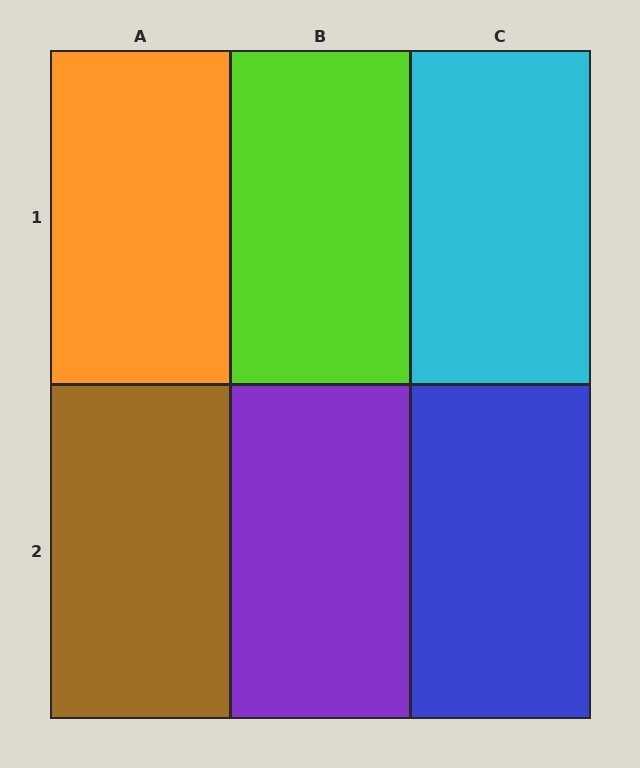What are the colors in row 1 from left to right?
Orange, lime, cyan.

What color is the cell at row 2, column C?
Blue.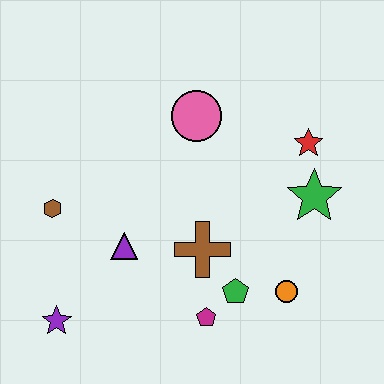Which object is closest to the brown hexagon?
The purple triangle is closest to the brown hexagon.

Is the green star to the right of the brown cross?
Yes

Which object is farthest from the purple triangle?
The red star is farthest from the purple triangle.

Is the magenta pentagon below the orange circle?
Yes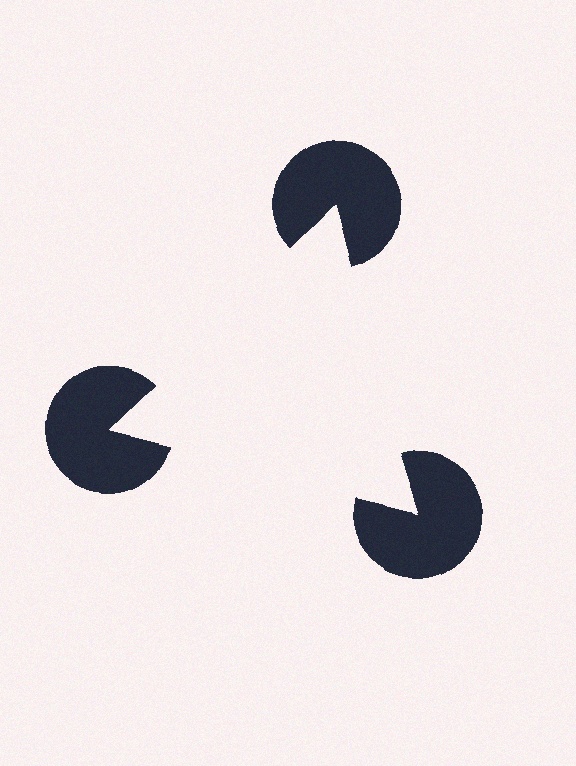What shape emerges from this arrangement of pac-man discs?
An illusory triangle — its edges are inferred from the aligned wedge cuts in the pac-man discs, not physically drawn.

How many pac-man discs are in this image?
There are 3 — one at each vertex of the illusory triangle.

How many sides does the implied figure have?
3 sides.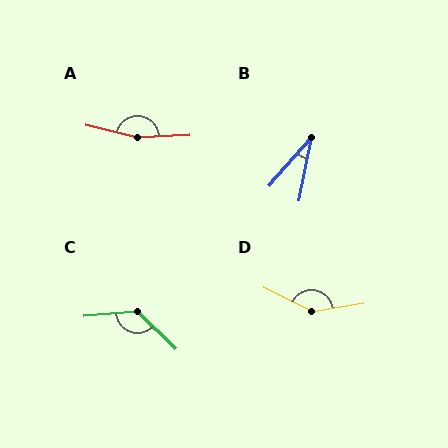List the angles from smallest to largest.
B (30°), C (131°), D (145°), A (164°).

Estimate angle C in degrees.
Approximately 131 degrees.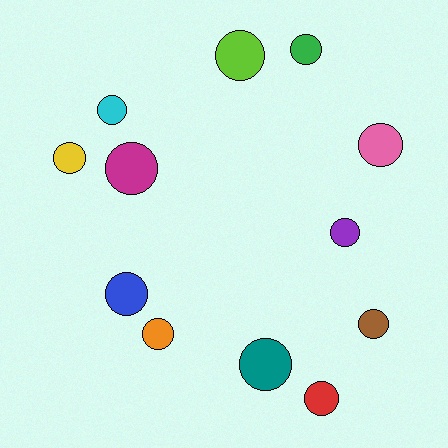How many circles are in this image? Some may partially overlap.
There are 12 circles.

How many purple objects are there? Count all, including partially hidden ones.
There is 1 purple object.